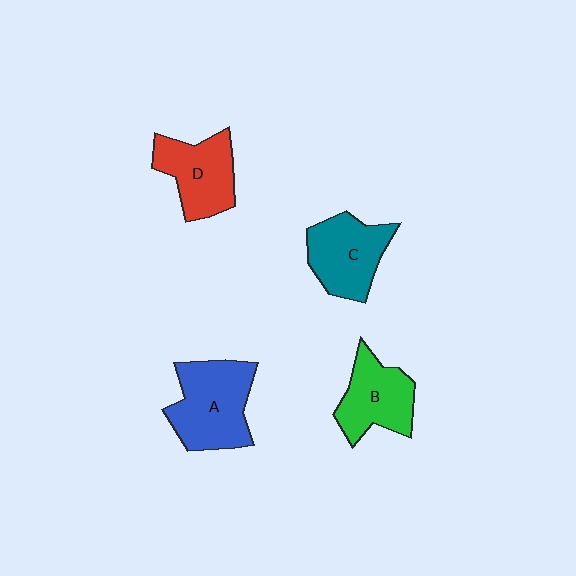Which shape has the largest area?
Shape A (blue).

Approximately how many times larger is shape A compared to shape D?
Approximately 1.3 times.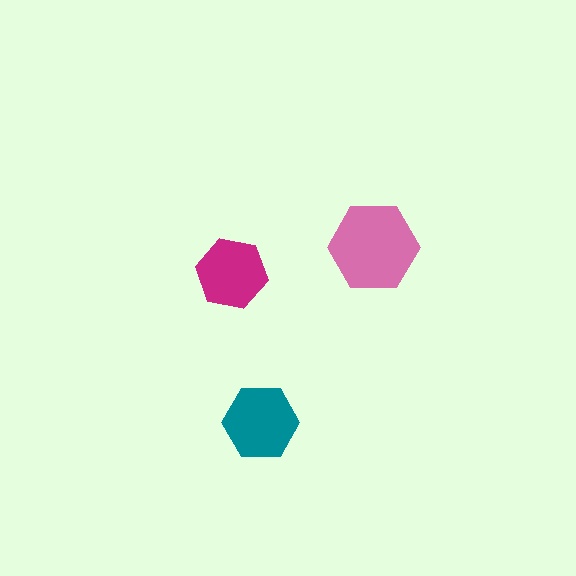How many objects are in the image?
There are 3 objects in the image.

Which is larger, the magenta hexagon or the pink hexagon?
The pink one.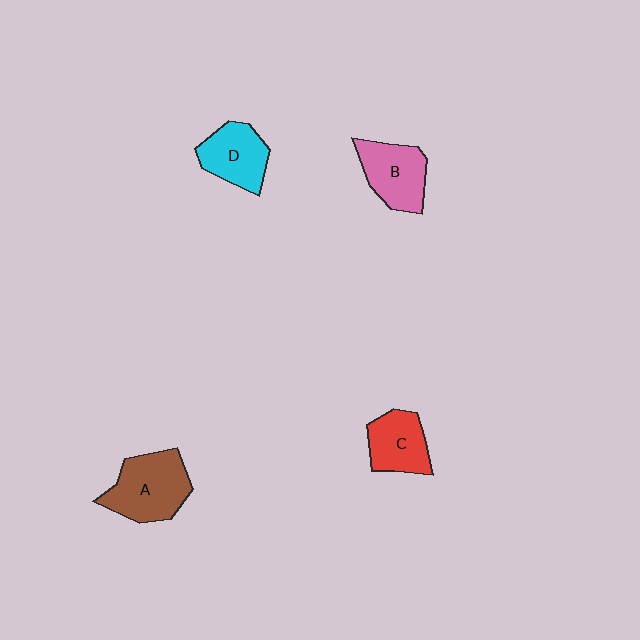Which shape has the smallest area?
Shape C (red).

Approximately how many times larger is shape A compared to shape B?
Approximately 1.2 times.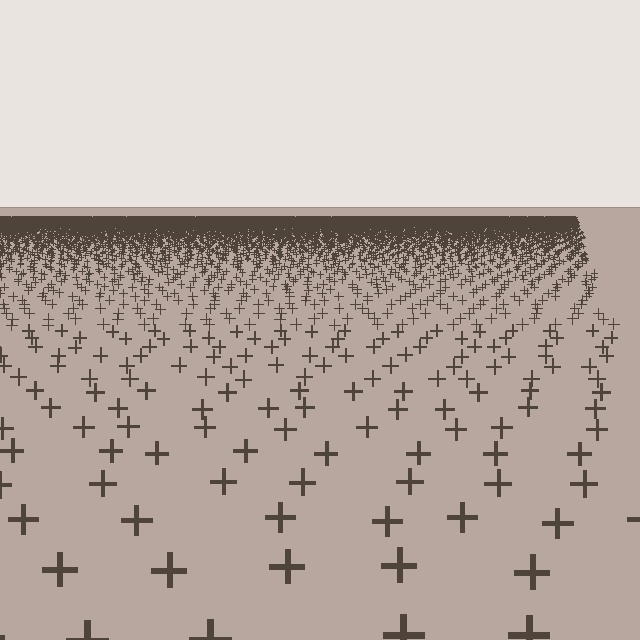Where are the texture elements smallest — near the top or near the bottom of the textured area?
Near the top.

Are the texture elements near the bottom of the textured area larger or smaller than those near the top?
Larger. Near the bottom, elements are closer to the viewer and appear at a bigger on-screen size.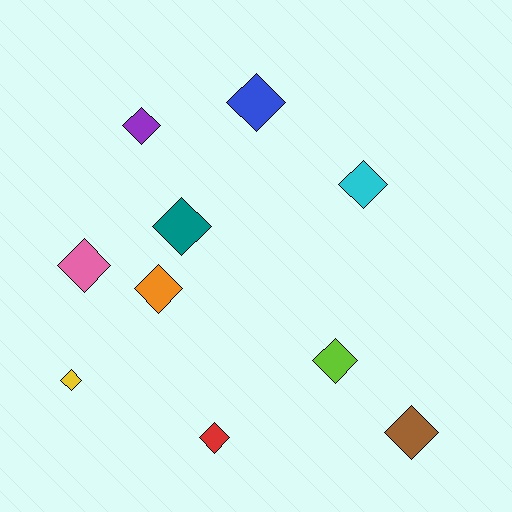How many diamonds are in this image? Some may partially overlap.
There are 10 diamonds.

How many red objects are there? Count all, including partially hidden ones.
There is 1 red object.